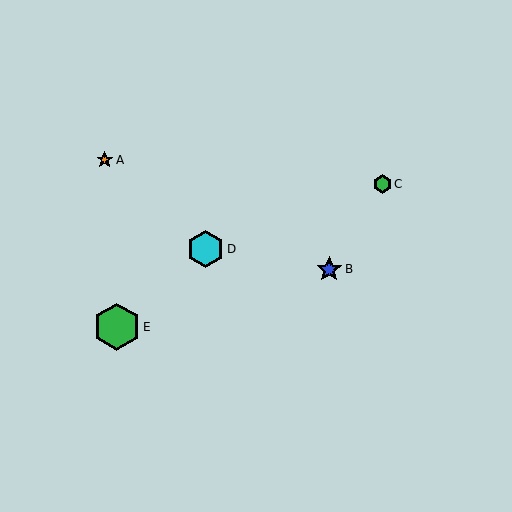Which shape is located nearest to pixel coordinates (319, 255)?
The blue star (labeled B) at (329, 269) is nearest to that location.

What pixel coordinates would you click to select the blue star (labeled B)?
Click at (329, 269) to select the blue star B.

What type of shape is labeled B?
Shape B is a blue star.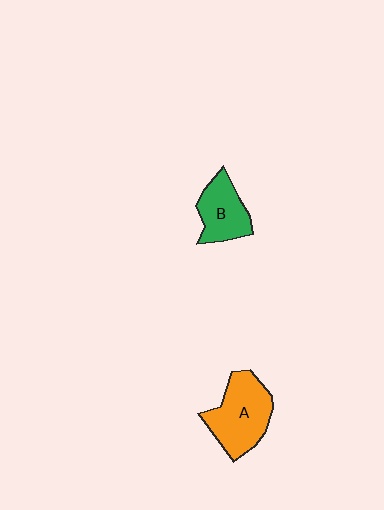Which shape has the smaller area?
Shape B (green).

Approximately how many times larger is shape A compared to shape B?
Approximately 1.4 times.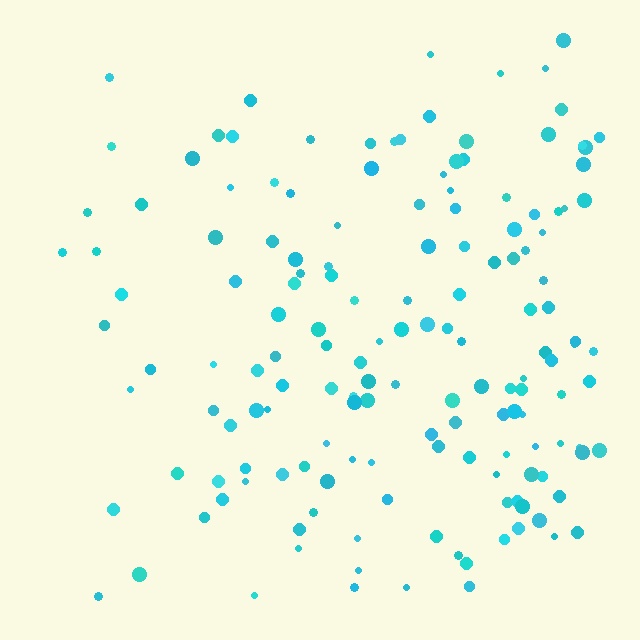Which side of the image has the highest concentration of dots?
The right.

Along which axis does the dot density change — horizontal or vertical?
Horizontal.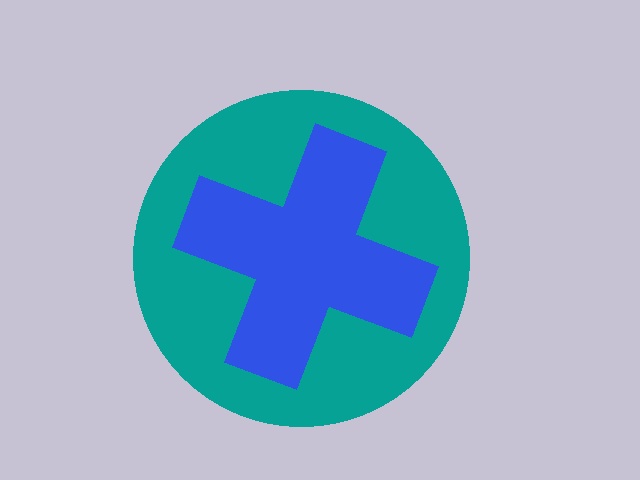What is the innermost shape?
The blue cross.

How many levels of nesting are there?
2.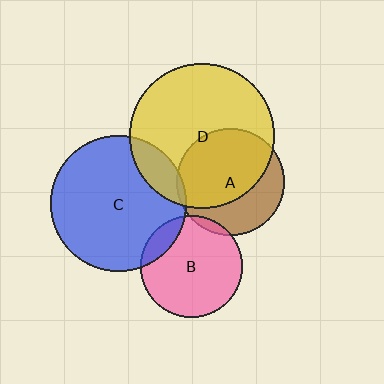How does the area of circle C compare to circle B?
Approximately 1.8 times.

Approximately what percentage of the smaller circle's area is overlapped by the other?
Approximately 5%.